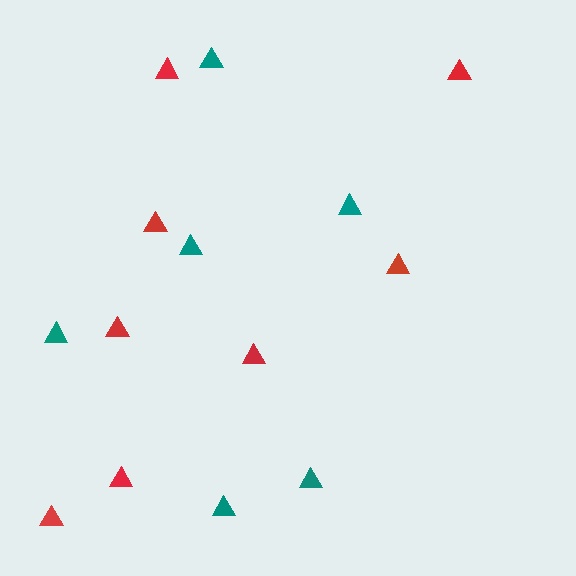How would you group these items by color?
There are 2 groups: one group of red triangles (8) and one group of teal triangles (6).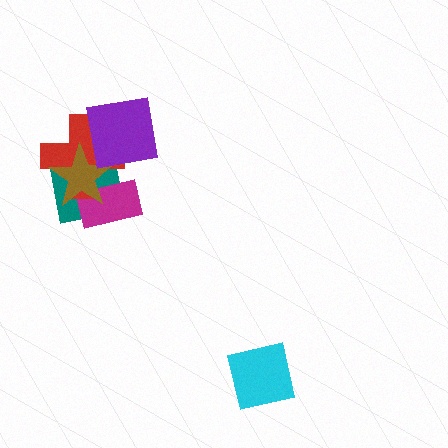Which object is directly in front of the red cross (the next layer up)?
The brown star is directly in front of the red cross.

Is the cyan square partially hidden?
No, no other shape covers it.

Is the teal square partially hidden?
Yes, it is partially covered by another shape.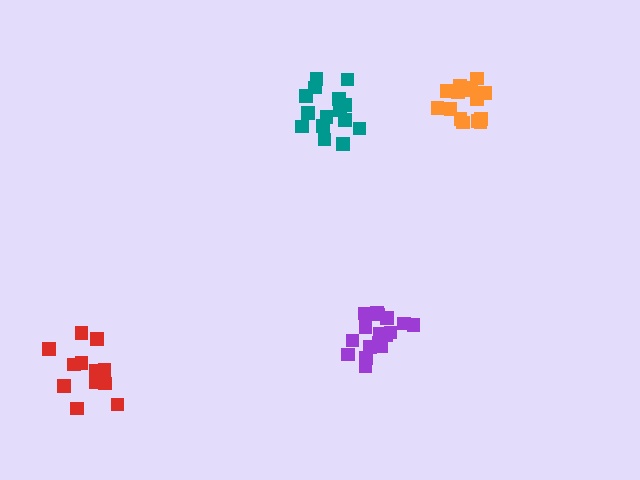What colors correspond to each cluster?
The clusters are colored: purple, teal, orange, red.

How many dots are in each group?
Group 1: 17 dots, Group 2: 15 dots, Group 3: 16 dots, Group 4: 14 dots (62 total).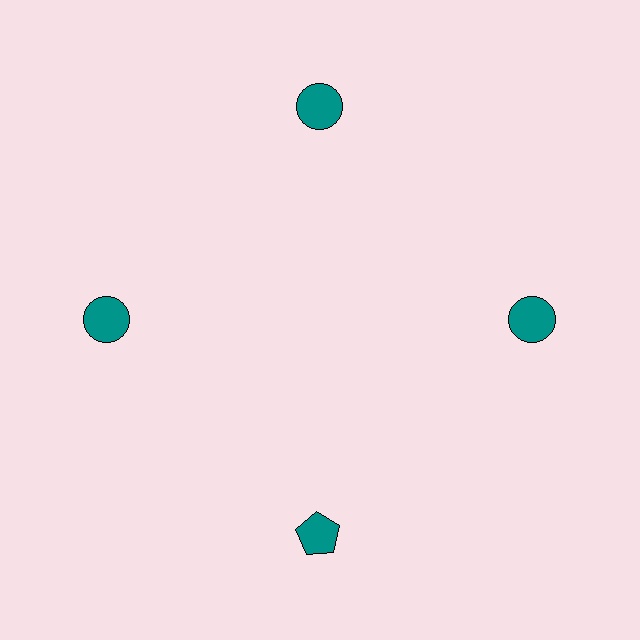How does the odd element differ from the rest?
It has a different shape: pentagon instead of circle.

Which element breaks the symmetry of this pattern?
The teal pentagon at roughly the 6 o'clock position breaks the symmetry. All other shapes are teal circles.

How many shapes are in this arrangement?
There are 4 shapes arranged in a ring pattern.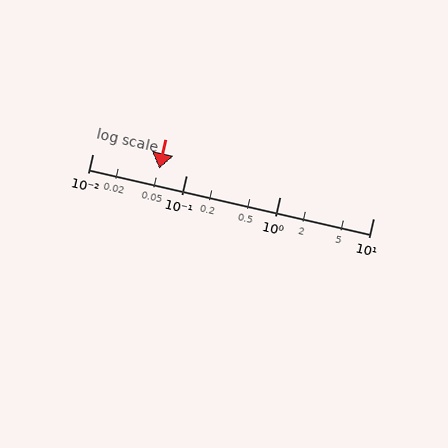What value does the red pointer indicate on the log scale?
The pointer indicates approximately 0.052.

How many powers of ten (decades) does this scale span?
The scale spans 3 decades, from 0.01 to 10.